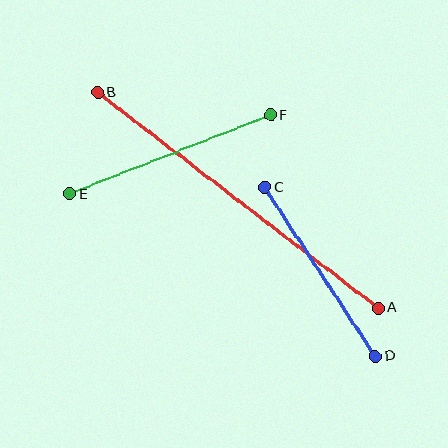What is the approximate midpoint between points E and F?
The midpoint is at approximately (170, 154) pixels.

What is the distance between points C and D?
The distance is approximately 202 pixels.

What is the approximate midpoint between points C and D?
The midpoint is at approximately (320, 272) pixels.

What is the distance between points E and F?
The distance is approximately 216 pixels.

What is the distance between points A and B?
The distance is approximately 354 pixels.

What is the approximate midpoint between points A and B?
The midpoint is at approximately (238, 200) pixels.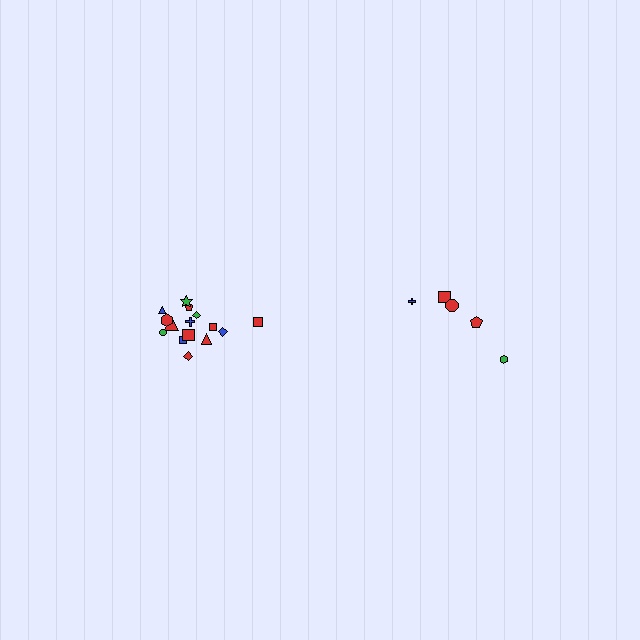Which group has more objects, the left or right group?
The left group.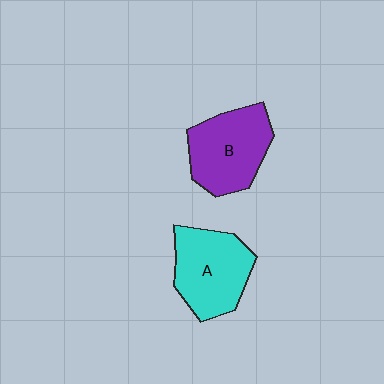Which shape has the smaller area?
Shape A (cyan).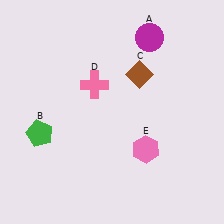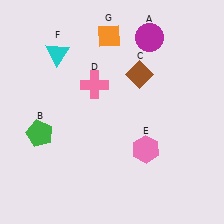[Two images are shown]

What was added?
A cyan triangle (F), an orange diamond (G) were added in Image 2.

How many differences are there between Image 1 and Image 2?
There are 2 differences between the two images.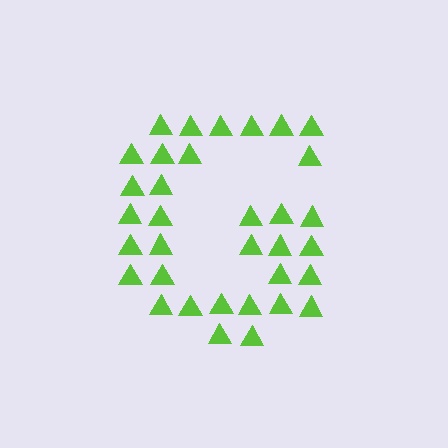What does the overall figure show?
The overall figure shows the letter G.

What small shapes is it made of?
It is made of small triangles.